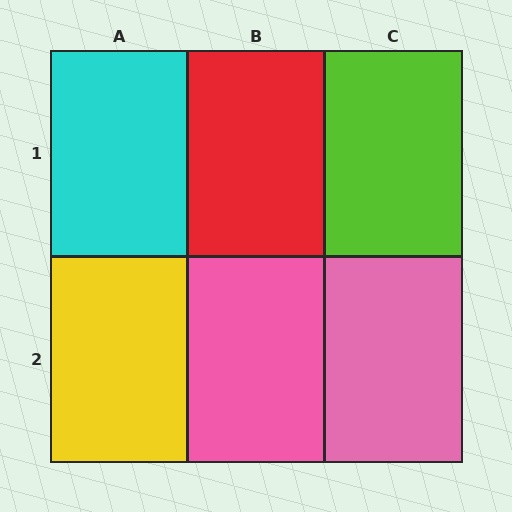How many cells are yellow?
1 cell is yellow.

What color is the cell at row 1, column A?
Cyan.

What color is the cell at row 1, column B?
Red.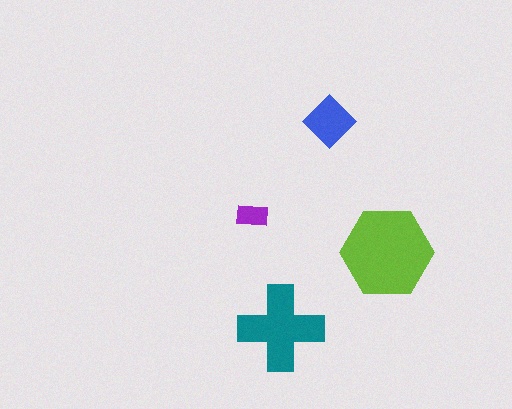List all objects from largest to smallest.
The lime hexagon, the teal cross, the blue diamond, the purple rectangle.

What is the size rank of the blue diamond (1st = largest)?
3rd.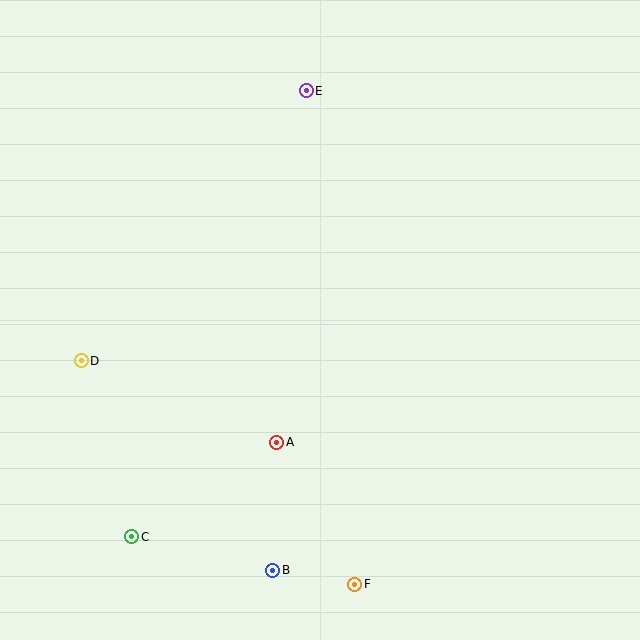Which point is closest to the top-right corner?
Point E is closest to the top-right corner.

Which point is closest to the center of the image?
Point A at (277, 442) is closest to the center.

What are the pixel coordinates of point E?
Point E is at (306, 91).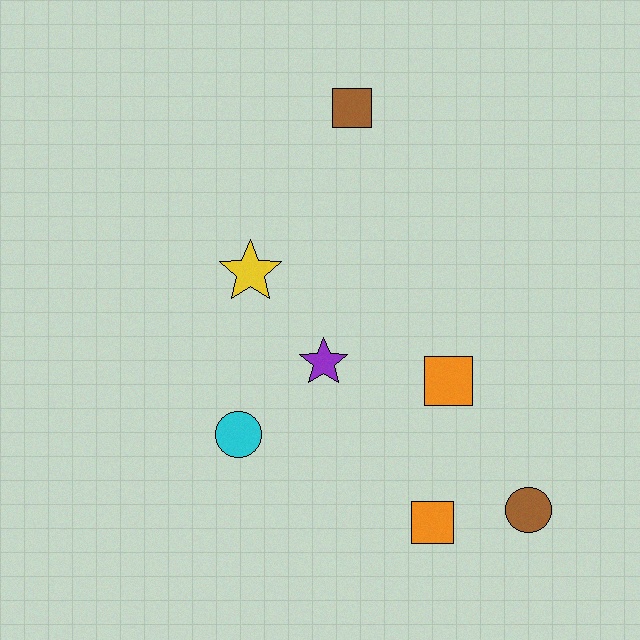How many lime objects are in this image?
There are no lime objects.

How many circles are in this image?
There are 2 circles.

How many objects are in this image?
There are 7 objects.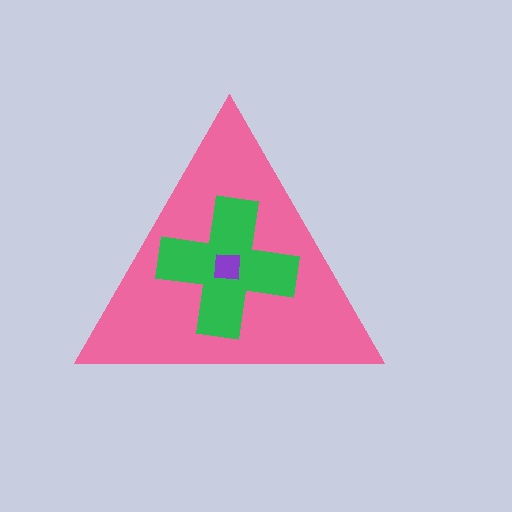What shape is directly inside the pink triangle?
The green cross.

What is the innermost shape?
The purple square.